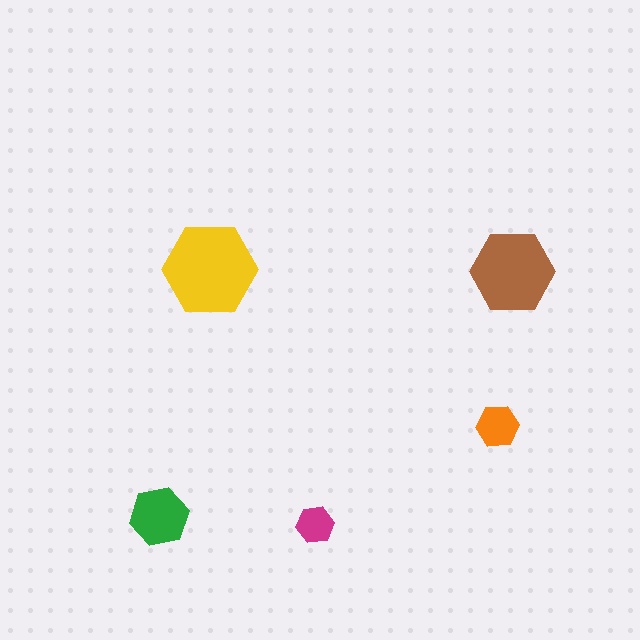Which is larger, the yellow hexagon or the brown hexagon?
The yellow one.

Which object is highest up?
The yellow hexagon is topmost.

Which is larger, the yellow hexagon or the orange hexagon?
The yellow one.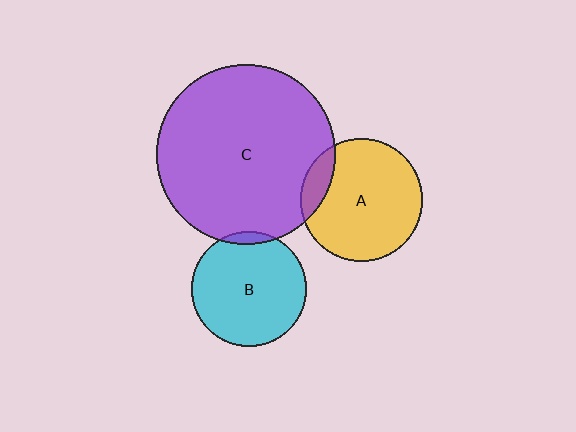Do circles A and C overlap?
Yes.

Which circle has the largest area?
Circle C (purple).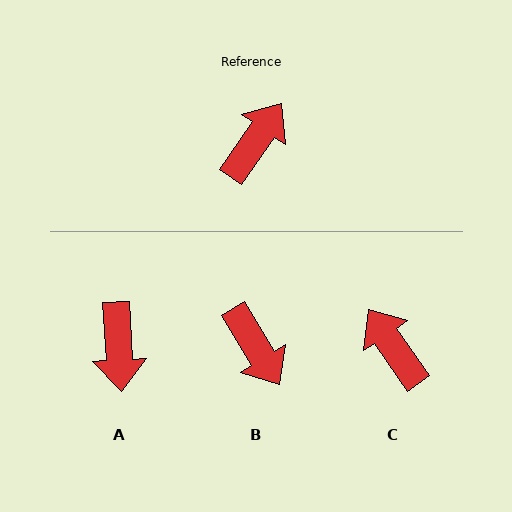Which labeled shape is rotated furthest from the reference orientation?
A, about 141 degrees away.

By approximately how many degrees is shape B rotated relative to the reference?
Approximately 114 degrees clockwise.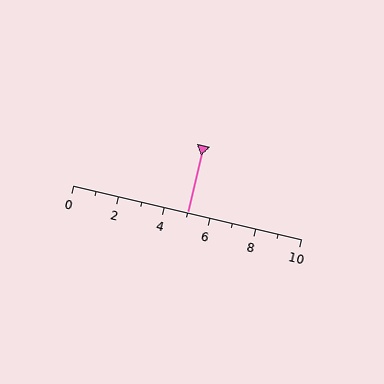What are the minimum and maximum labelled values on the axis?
The axis runs from 0 to 10.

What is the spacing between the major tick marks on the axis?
The major ticks are spaced 2 apart.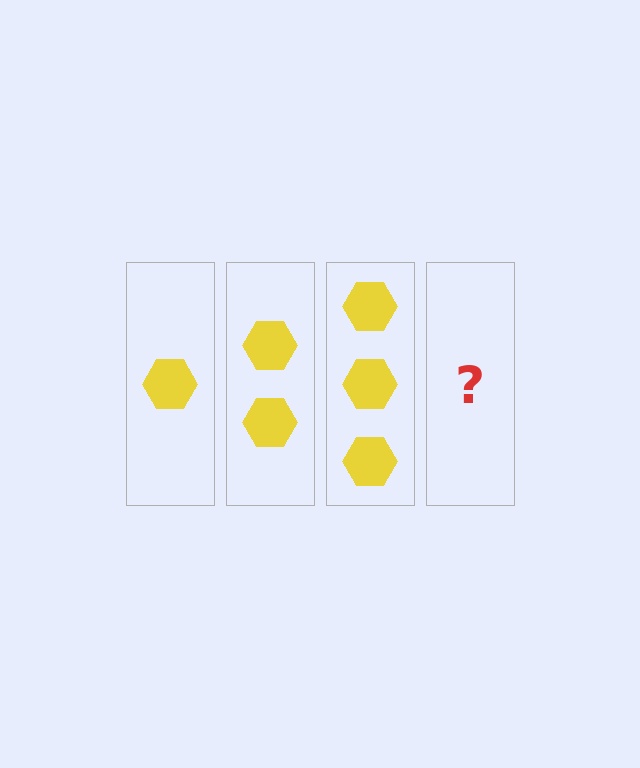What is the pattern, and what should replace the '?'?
The pattern is that each step adds one more hexagon. The '?' should be 4 hexagons.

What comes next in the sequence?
The next element should be 4 hexagons.